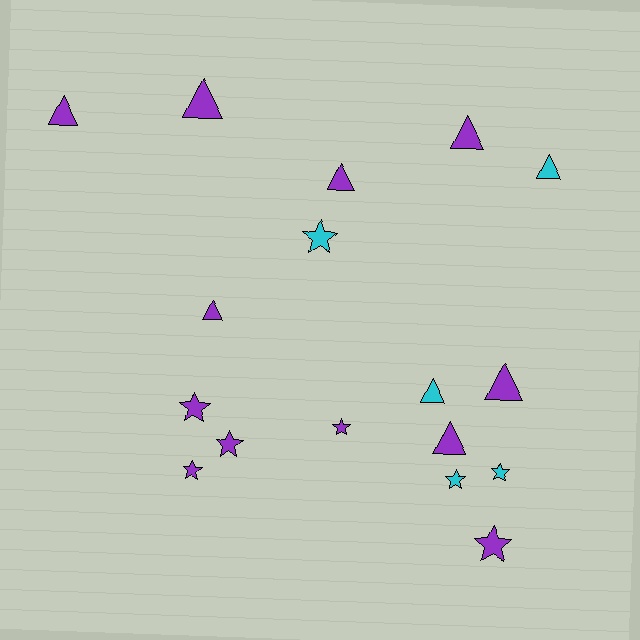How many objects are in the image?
There are 17 objects.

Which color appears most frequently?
Purple, with 12 objects.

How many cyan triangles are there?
There are 2 cyan triangles.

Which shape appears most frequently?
Triangle, with 9 objects.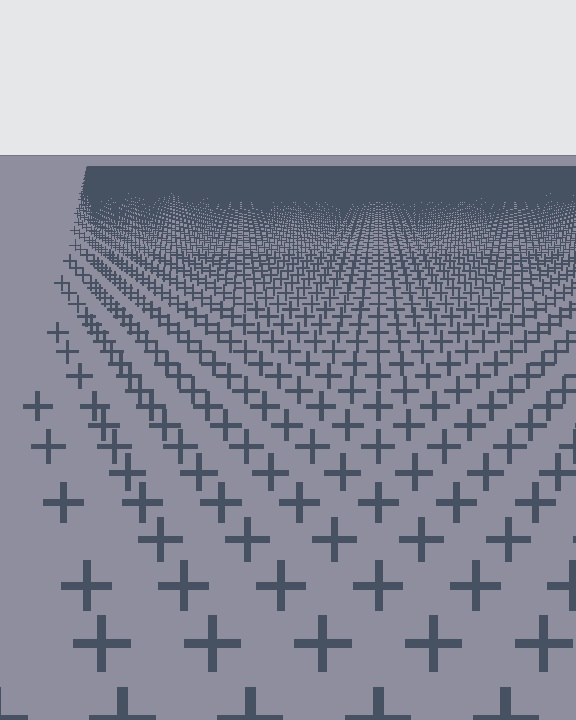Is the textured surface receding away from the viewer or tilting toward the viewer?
The surface is receding away from the viewer. Texture elements get smaller and denser toward the top.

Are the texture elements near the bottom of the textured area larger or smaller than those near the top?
Larger. Near the bottom, elements are closer to the viewer and appear at a bigger on-screen size.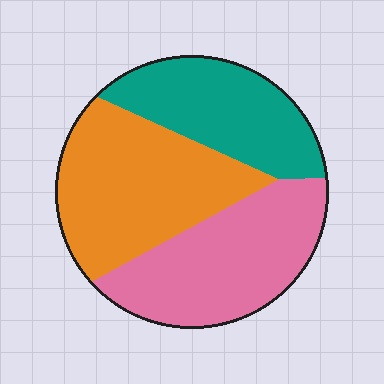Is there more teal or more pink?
Pink.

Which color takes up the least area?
Teal, at roughly 25%.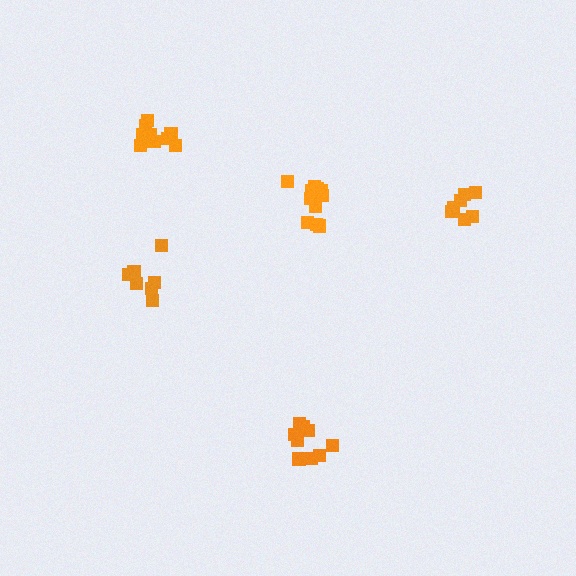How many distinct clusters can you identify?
There are 5 distinct clusters.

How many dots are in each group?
Group 1: 11 dots, Group 2: 10 dots, Group 3: 7 dots, Group 4: 9 dots, Group 5: 7 dots (44 total).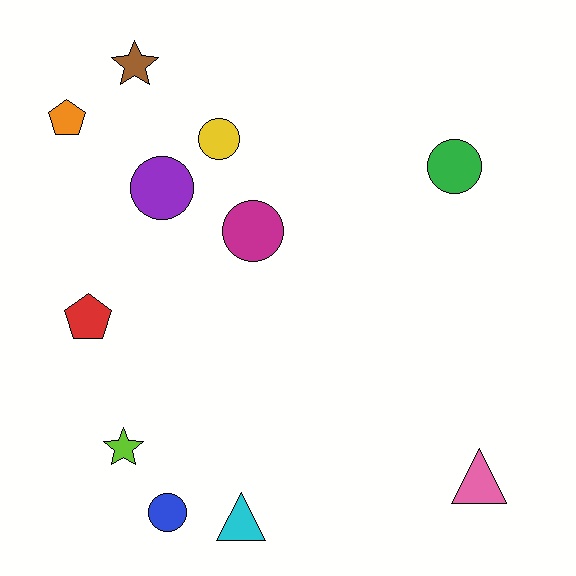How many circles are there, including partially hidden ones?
There are 5 circles.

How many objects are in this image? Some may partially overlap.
There are 11 objects.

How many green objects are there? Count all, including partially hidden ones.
There is 1 green object.